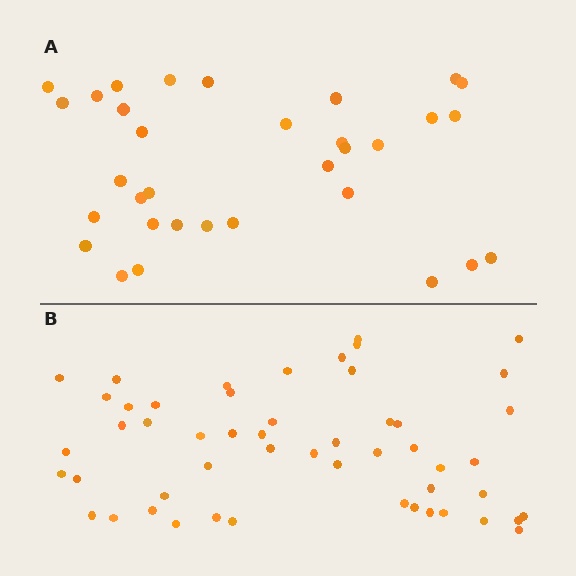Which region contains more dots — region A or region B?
Region B (the bottom region) has more dots.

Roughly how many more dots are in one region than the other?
Region B has approximately 20 more dots than region A.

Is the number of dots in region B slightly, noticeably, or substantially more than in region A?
Region B has substantially more. The ratio is roughly 1.6 to 1.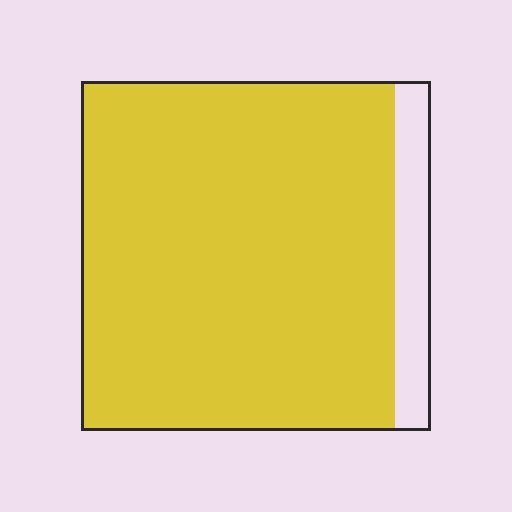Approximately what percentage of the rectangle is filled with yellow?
Approximately 90%.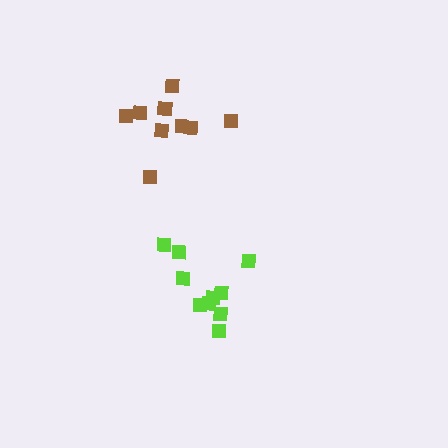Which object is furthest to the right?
The lime cluster is rightmost.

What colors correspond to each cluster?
The clusters are colored: lime, brown.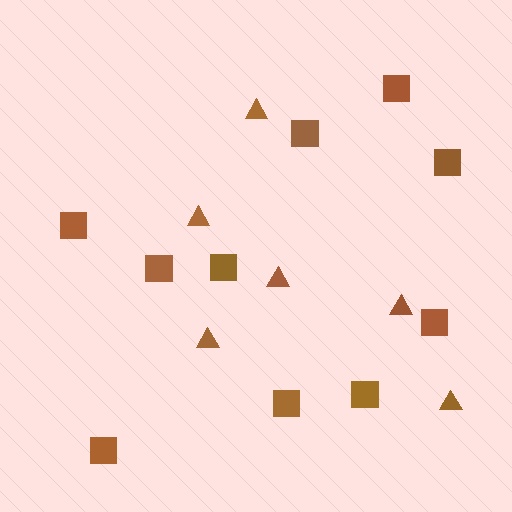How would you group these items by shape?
There are 2 groups: one group of triangles (6) and one group of squares (10).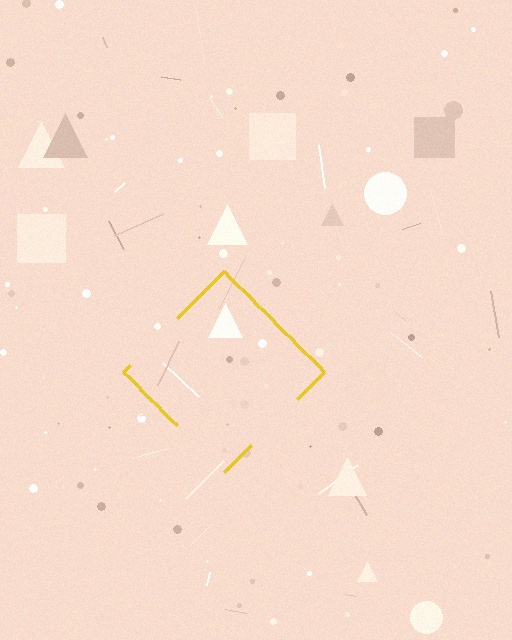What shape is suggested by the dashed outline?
The dashed outline suggests a diamond.